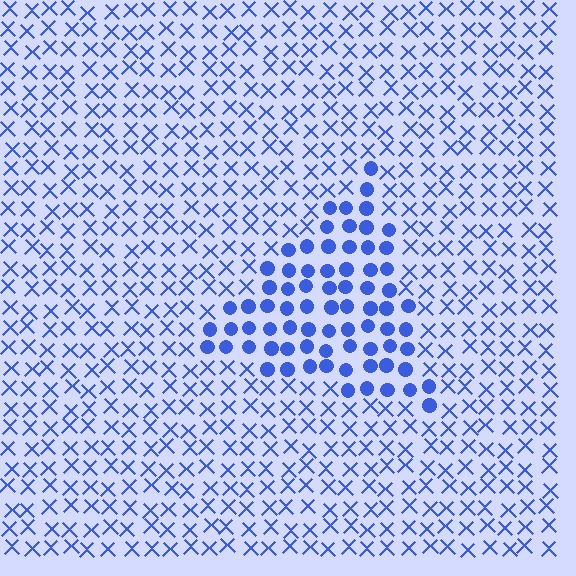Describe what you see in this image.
The image is filled with small blue elements arranged in a uniform grid. A triangle-shaped region contains circles, while the surrounding area contains X marks. The boundary is defined purely by the change in element shape.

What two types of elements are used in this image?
The image uses circles inside the triangle region and X marks outside it.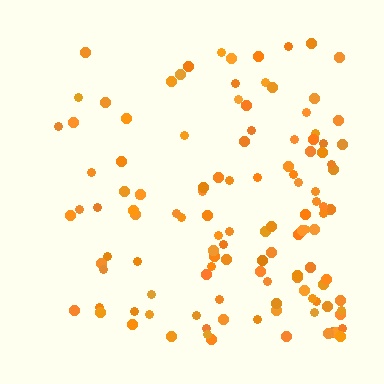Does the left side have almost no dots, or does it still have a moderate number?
Still a moderate number, just noticeably fewer than the right.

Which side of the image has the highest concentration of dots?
The right.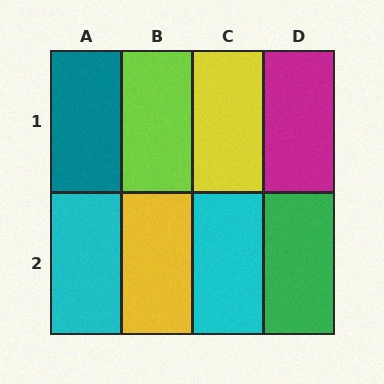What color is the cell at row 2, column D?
Green.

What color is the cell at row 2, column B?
Yellow.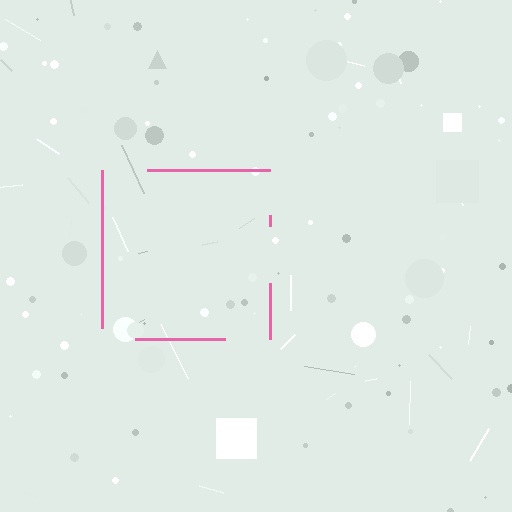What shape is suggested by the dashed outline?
The dashed outline suggests a square.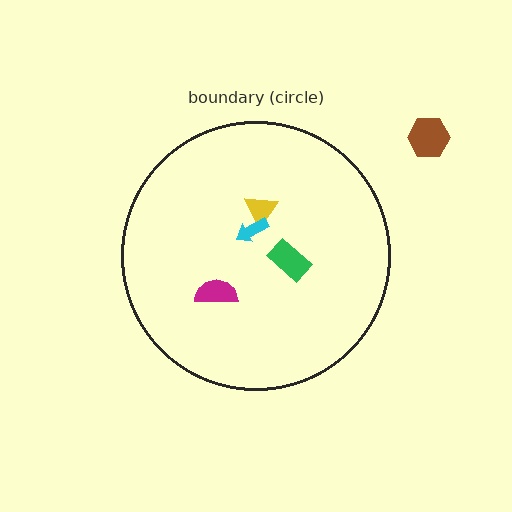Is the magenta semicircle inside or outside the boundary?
Inside.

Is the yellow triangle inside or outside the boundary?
Inside.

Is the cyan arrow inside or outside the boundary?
Inside.